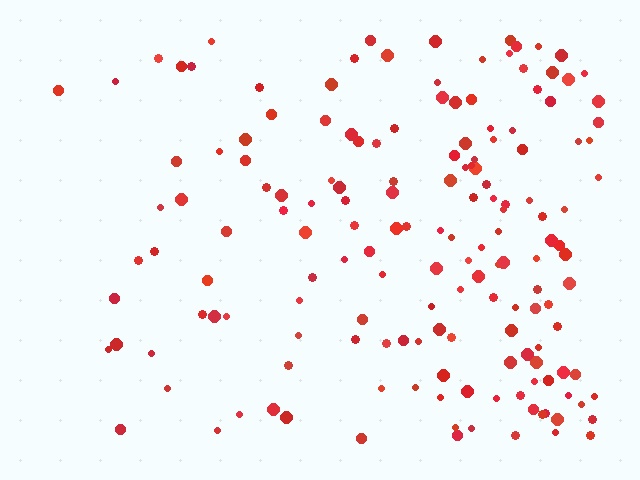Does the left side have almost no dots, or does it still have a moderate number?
Still a moderate number, just noticeably fewer than the right.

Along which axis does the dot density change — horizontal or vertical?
Horizontal.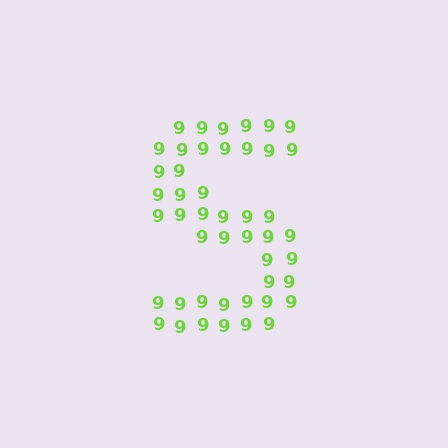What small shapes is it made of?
It is made of small digit 9's.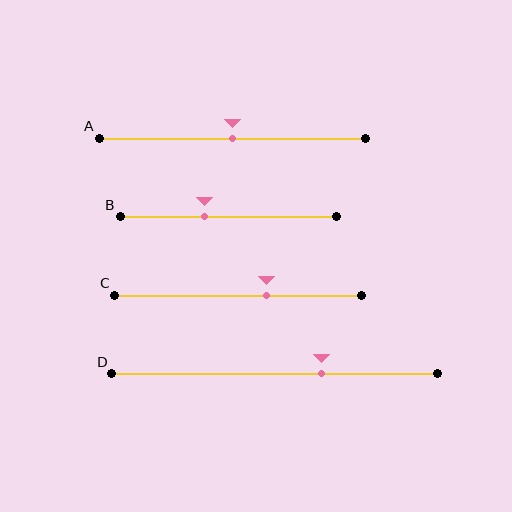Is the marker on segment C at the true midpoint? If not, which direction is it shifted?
No, the marker on segment C is shifted to the right by about 12% of the segment length.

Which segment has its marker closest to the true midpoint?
Segment A has its marker closest to the true midpoint.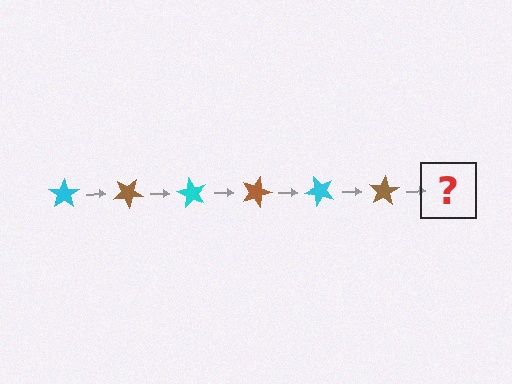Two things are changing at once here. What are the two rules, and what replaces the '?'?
The two rules are that it rotates 30 degrees each step and the color cycles through cyan and brown. The '?' should be a cyan star, rotated 180 degrees from the start.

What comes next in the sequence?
The next element should be a cyan star, rotated 180 degrees from the start.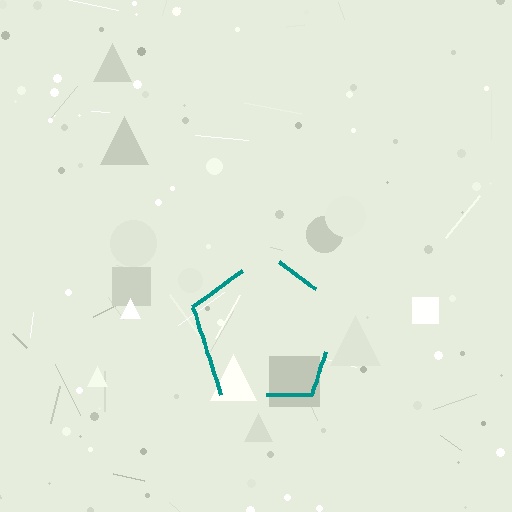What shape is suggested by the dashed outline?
The dashed outline suggests a pentagon.